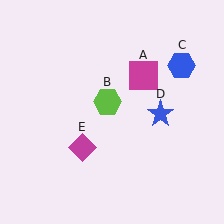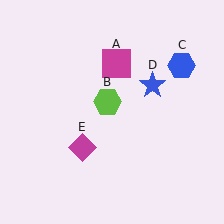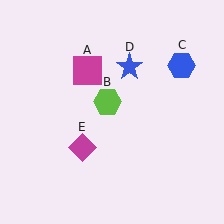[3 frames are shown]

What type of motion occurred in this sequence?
The magenta square (object A), blue star (object D) rotated counterclockwise around the center of the scene.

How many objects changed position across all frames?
2 objects changed position: magenta square (object A), blue star (object D).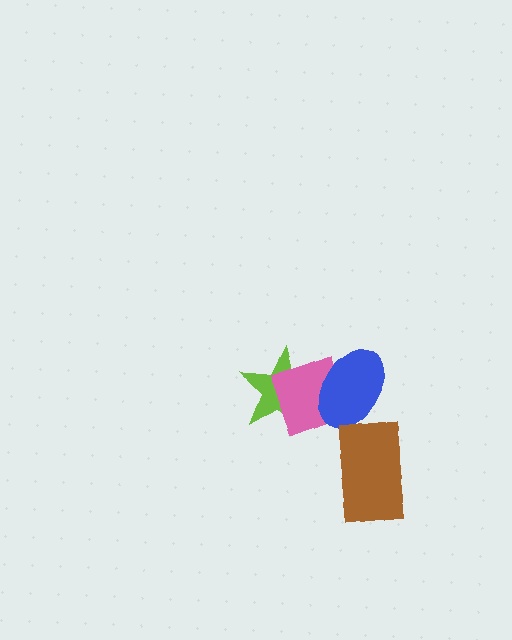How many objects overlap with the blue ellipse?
2 objects overlap with the blue ellipse.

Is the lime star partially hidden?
Yes, it is partially covered by another shape.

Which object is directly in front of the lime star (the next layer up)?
The pink diamond is directly in front of the lime star.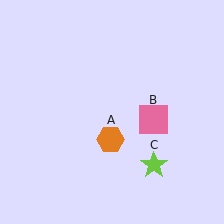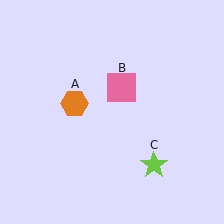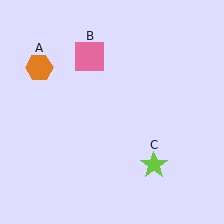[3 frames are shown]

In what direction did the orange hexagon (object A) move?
The orange hexagon (object A) moved up and to the left.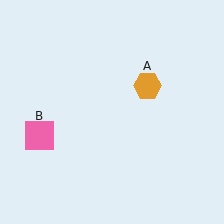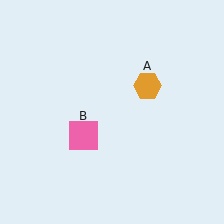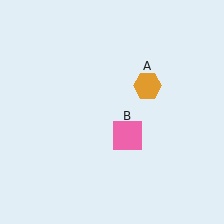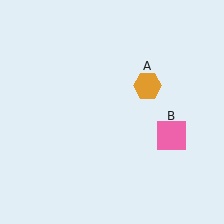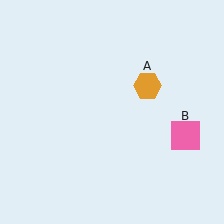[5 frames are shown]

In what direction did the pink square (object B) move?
The pink square (object B) moved right.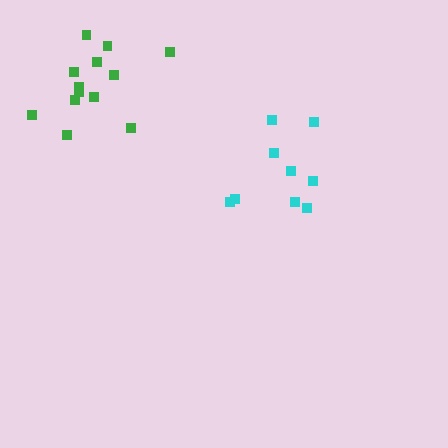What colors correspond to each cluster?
The clusters are colored: cyan, green.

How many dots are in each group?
Group 1: 9 dots, Group 2: 13 dots (22 total).